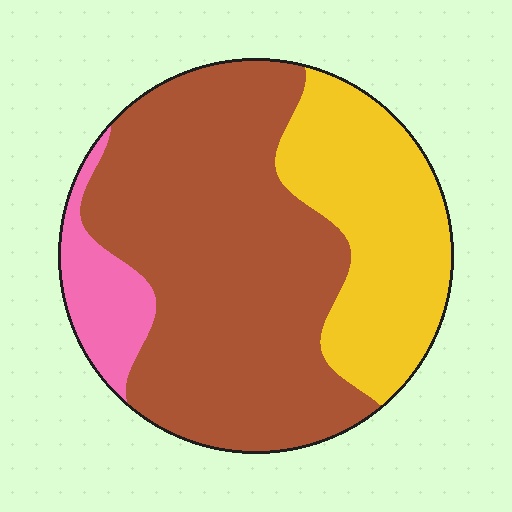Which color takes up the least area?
Pink, at roughly 10%.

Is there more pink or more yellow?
Yellow.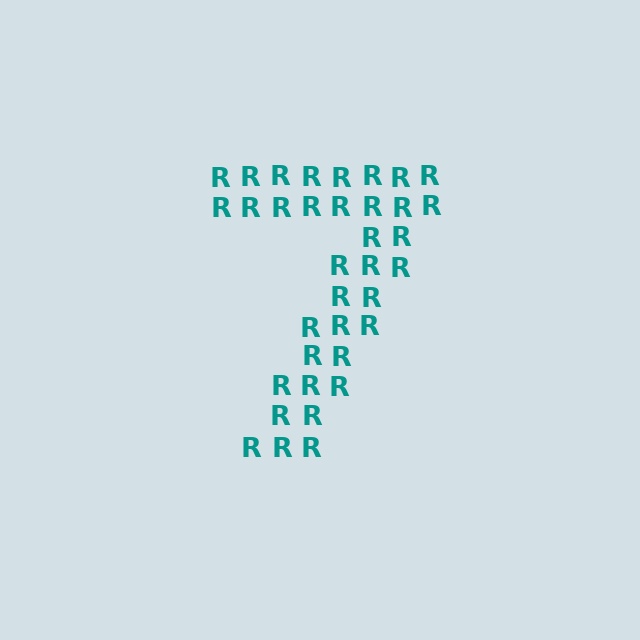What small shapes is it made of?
It is made of small letter R's.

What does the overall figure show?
The overall figure shows the digit 7.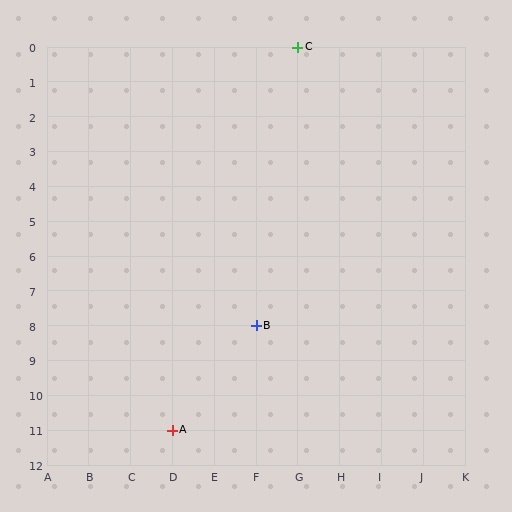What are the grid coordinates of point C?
Point C is at grid coordinates (G, 0).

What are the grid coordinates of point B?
Point B is at grid coordinates (F, 8).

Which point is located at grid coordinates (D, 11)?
Point A is at (D, 11).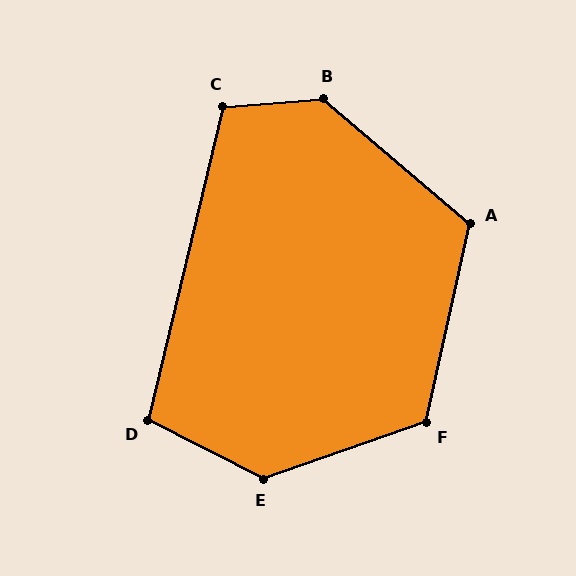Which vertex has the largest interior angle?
B, at approximately 135 degrees.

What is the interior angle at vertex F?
Approximately 122 degrees (obtuse).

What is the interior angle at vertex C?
Approximately 108 degrees (obtuse).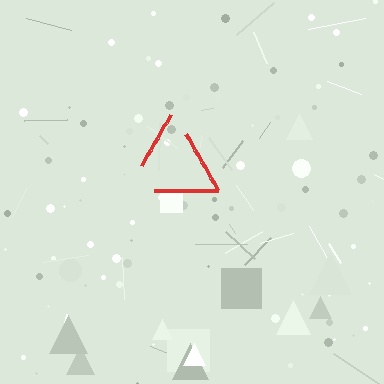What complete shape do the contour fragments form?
The contour fragments form a triangle.